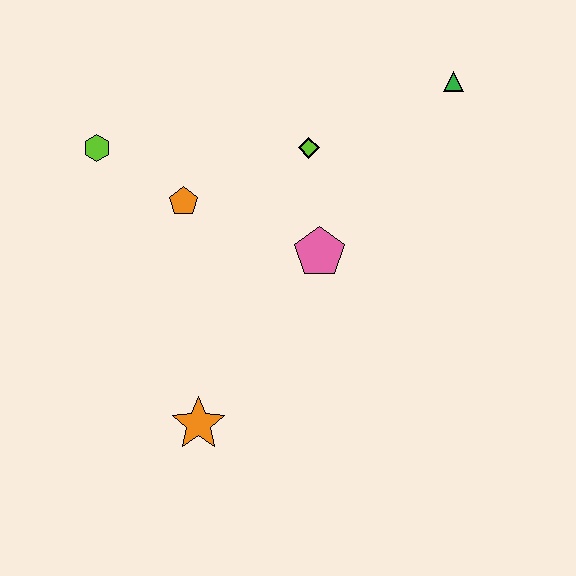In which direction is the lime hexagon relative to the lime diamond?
The lime hexagon is to the left of the lime diamond.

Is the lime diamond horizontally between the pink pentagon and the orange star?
Yes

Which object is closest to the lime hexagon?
The orange pentagon is closest to the lime hexagon.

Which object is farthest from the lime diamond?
The orange star is farthest from the lime diamond.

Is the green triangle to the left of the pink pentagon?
No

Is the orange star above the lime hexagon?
No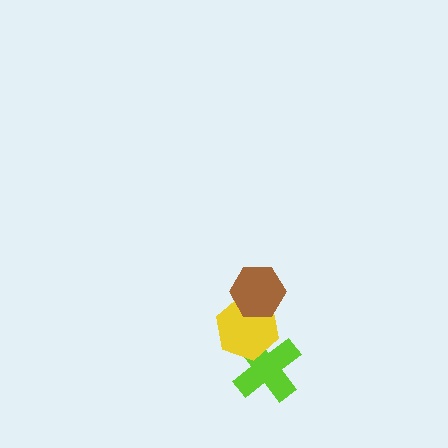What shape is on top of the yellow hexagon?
The brown hexagon is on top of the yellow hexagon.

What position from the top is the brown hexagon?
The brown hexagon is 1st from the top.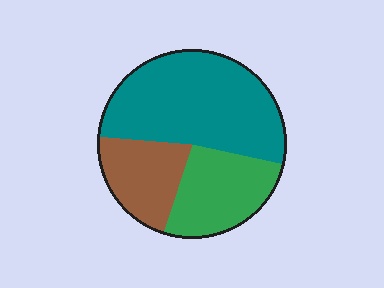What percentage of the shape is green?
Green covers roughly 25% of the shape.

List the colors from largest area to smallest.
From largest to smallest: teal, green, brown.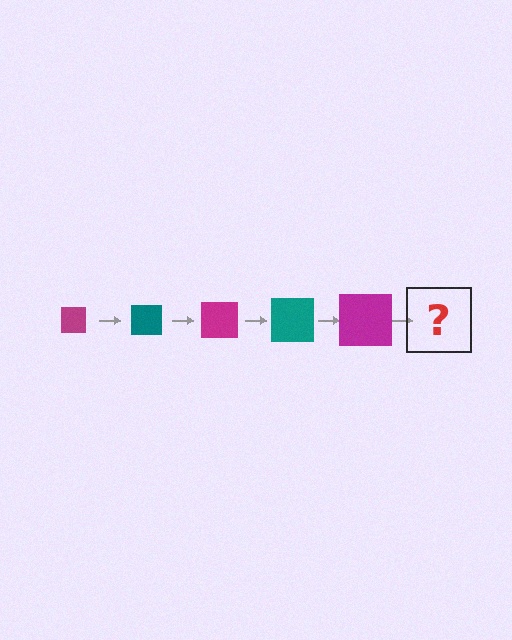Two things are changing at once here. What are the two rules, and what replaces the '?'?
The two rules are that the square grows larger each step and the color cycles through magenta and teal. The '?' should be a teal square, larger than the previous one.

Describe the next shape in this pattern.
It should be a teal square, larger than the previous one.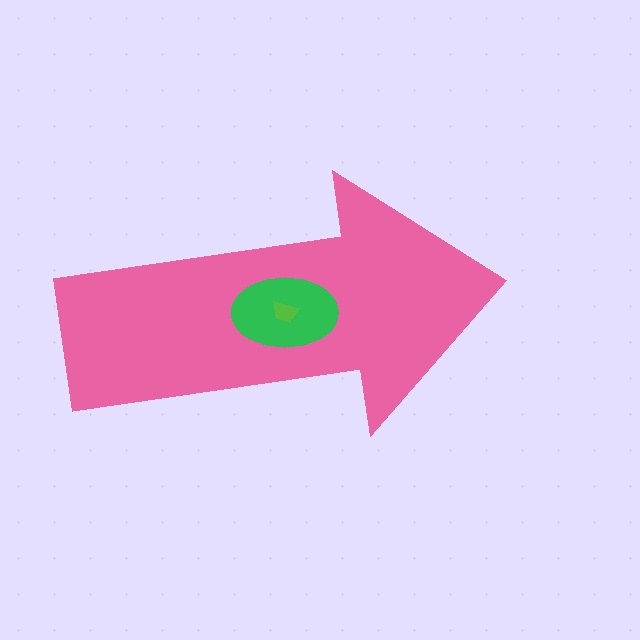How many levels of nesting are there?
3.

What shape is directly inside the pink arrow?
The green ellipse.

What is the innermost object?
The lime trapezoid.